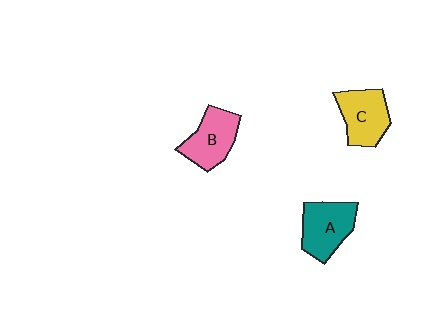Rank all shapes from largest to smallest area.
From largest to smallest: A (teal), C (yellow), B (pink).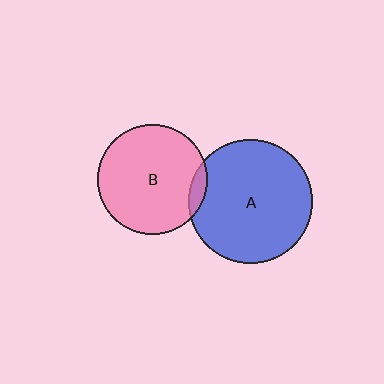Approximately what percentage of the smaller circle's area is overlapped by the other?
Approximately 5%.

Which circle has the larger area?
Circle A (blue).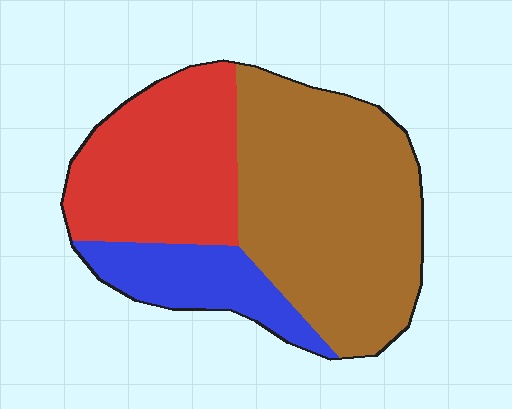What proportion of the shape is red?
Red covers 32% of the shape.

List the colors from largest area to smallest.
From largest to smallest: brown, red, blue.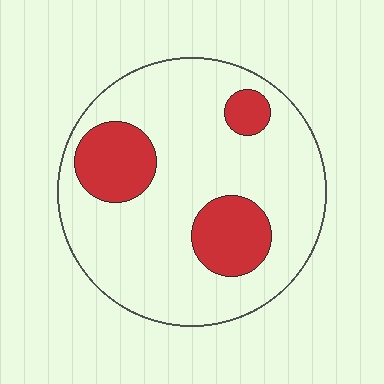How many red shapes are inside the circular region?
3.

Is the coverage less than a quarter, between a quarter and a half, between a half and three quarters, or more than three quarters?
Less than a quarter.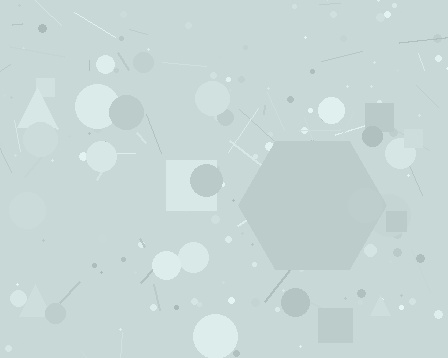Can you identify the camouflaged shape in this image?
The camouflaged shape is a hexagon.